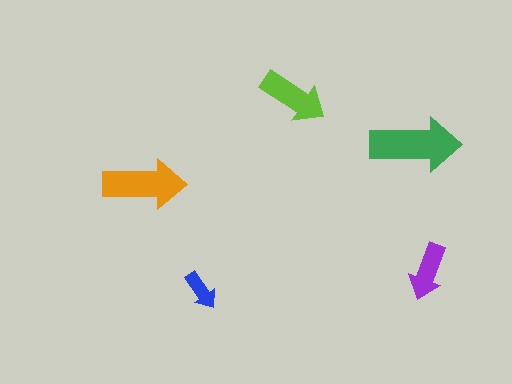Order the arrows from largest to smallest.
the green one, the orange one, the lime one, the purple one, the blue one.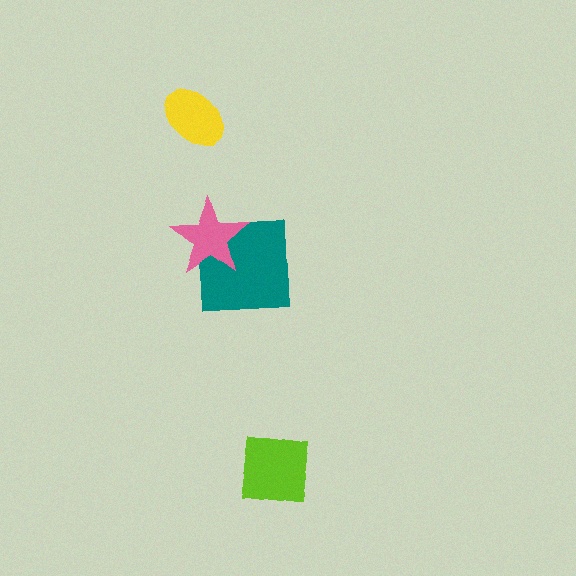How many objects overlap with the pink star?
1 object overlaps with the pink star.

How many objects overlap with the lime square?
0 objects overlap with the lime square.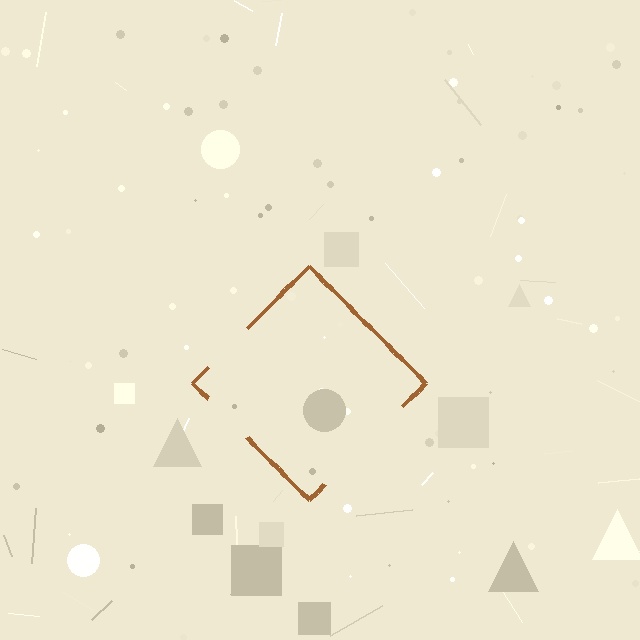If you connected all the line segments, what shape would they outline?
They would outline a diamond.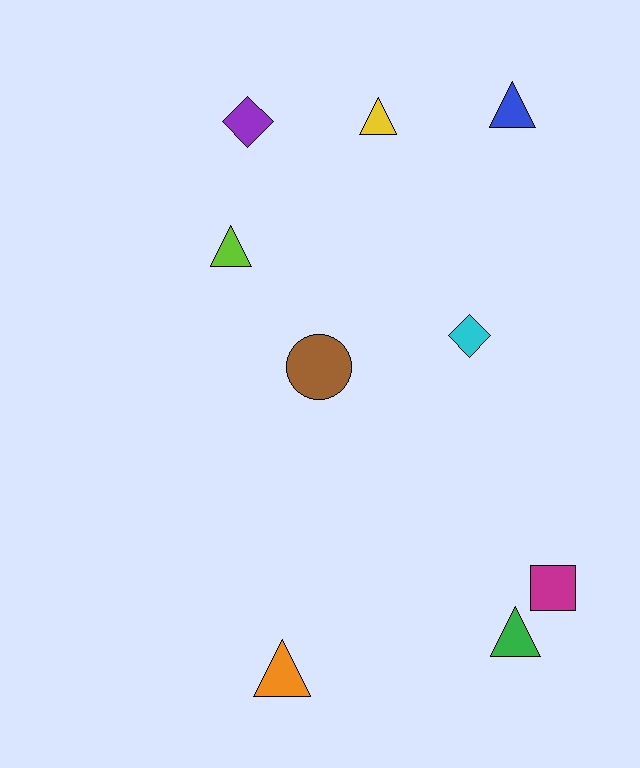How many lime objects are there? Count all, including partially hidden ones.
There is 1 lime object.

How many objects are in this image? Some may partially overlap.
There are 9 objects.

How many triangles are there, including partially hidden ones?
There are 5 triangles.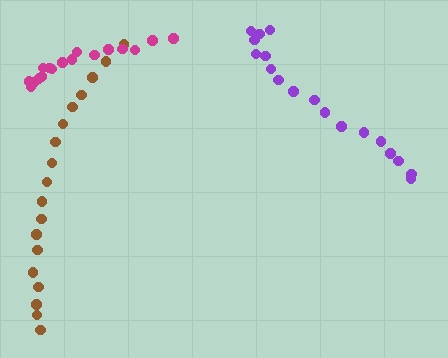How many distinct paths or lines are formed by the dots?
There are 3 distinct paths.